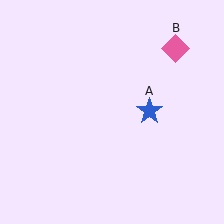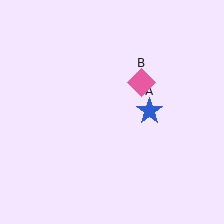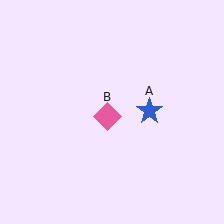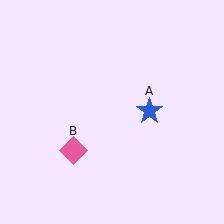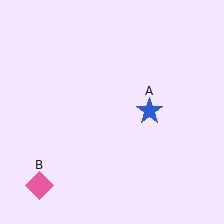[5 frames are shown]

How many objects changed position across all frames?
1 object changed position: pink diamond (object B).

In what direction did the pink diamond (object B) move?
The pink diamond (object B) moved down and to the left.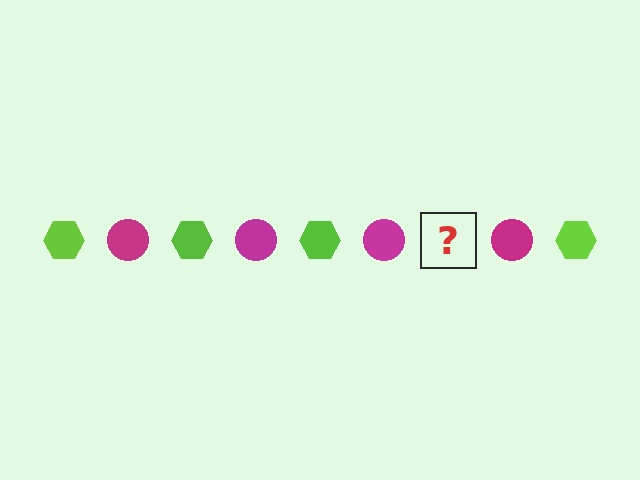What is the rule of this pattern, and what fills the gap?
The rule is that the pattern alternates between lime hexagon and magenta circle. The gap should be filled with a lime hexagon.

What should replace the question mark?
The question mark should be replaced with a lime hexagon.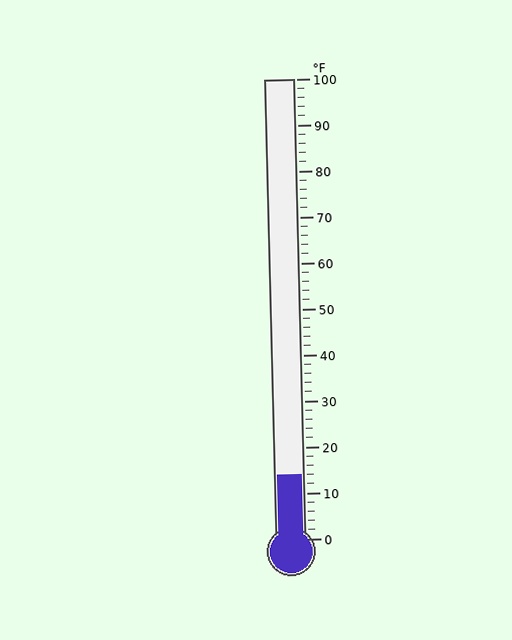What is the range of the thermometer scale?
The thermometer scale ranges from 0°F to 100°F.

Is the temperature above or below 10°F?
The temperature is above 10°F.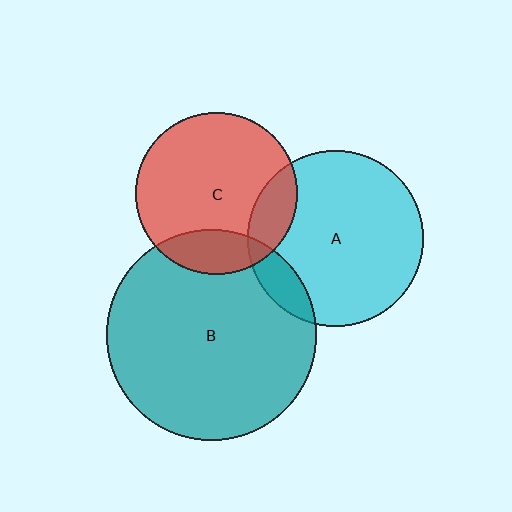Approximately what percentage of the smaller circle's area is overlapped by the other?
Approximately 20%.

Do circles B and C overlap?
Yes.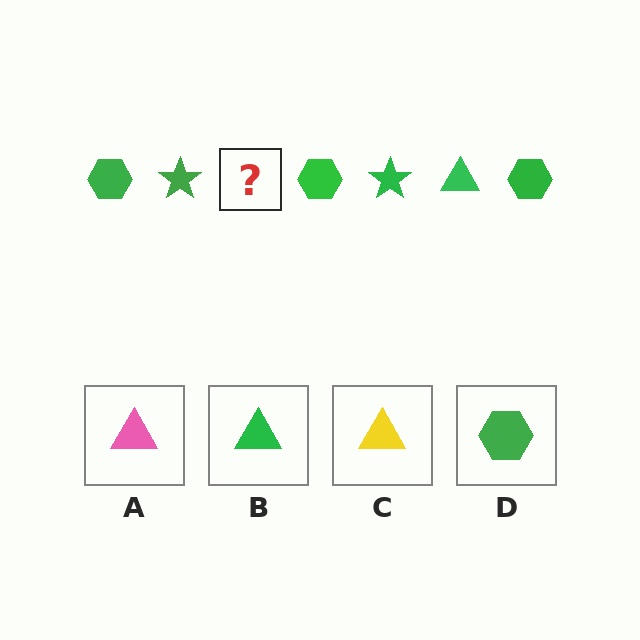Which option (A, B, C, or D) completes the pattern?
B.